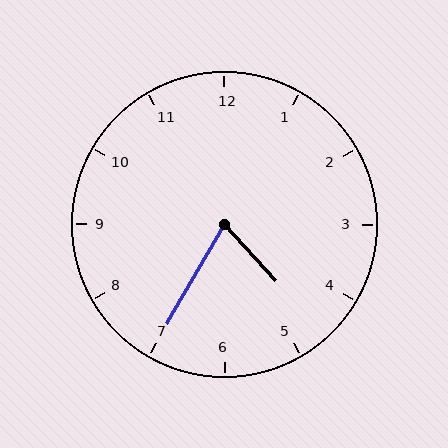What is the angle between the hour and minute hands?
Approximately 72 degrees.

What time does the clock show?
4:35.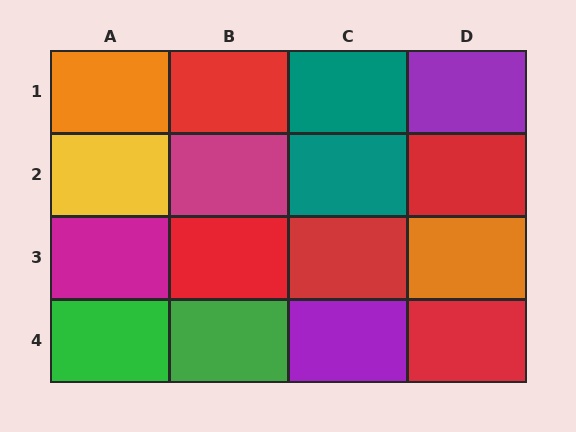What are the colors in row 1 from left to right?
Orange, red, teal, purple.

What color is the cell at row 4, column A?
Green.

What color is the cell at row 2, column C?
Teal.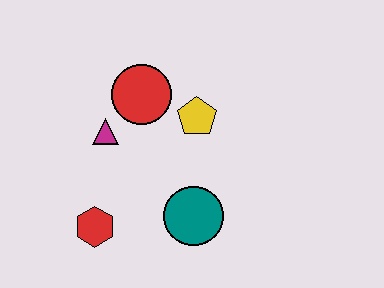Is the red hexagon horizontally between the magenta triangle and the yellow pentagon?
No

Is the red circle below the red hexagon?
No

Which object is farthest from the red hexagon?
The yellow pentagon is farthest from the red hexagon.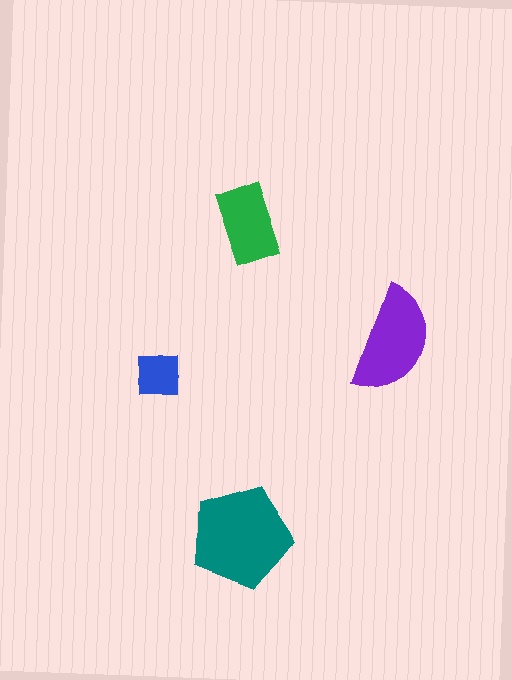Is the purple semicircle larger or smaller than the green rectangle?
Larger.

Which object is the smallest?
The blue square.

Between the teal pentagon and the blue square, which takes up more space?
The teal pentagon.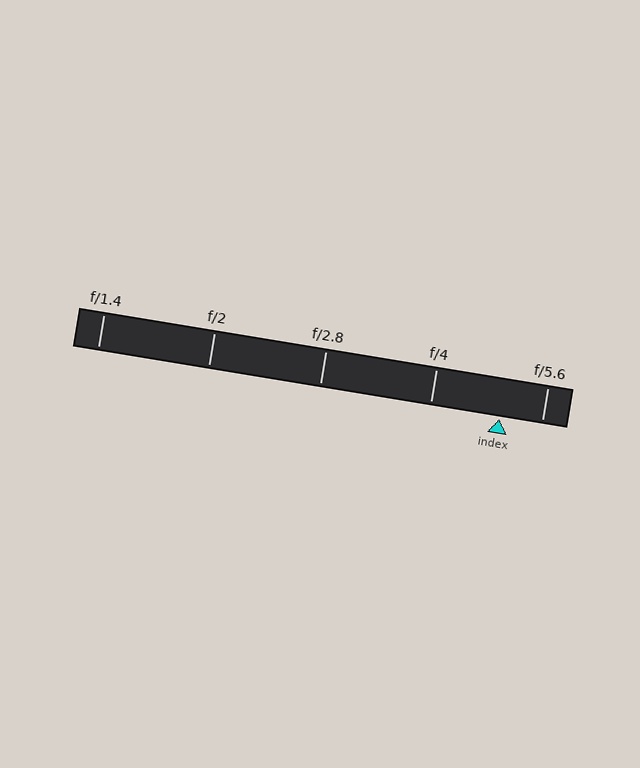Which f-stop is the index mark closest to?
The index mark is closest to f/5.6.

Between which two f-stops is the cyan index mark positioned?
The index mark is between f/4 and f/5.6.